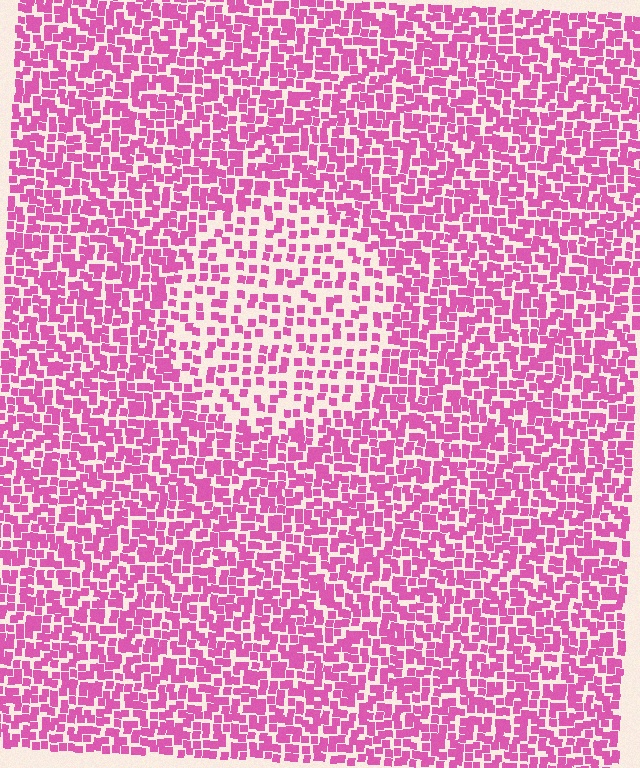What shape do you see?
I see a circle.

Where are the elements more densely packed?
The elements are more densely packed outside the circle boundary.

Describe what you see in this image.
The image contains small pink elements arranged at two different densities. A circle-shaped region is visible where the elements are less densely packed than the surrounding area.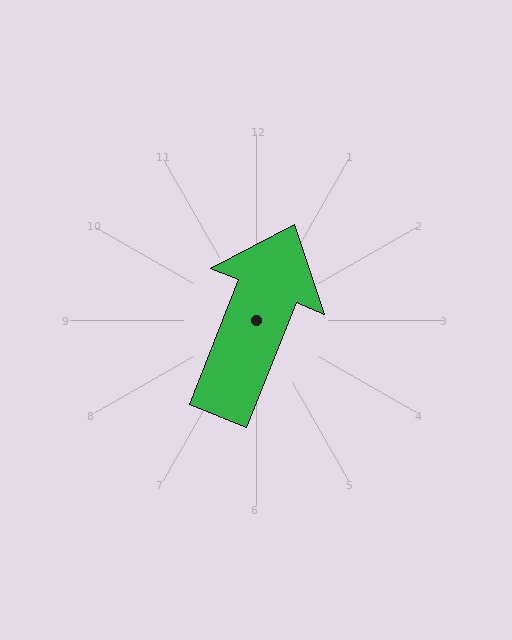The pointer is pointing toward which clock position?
Roughly 1 o'clock.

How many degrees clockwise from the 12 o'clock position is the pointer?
Approximately 22 degrees.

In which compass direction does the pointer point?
North.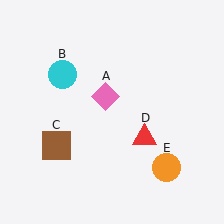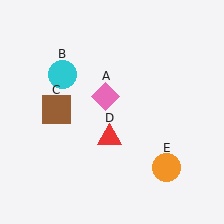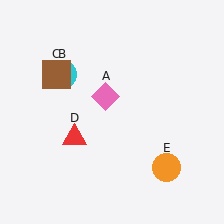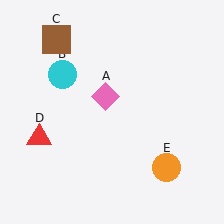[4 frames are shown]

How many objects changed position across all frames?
2 objects changed position: brown square (object C), red triangle (object D).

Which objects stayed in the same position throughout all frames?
Pink diamond (object A) and cyan circle (object B) and orange circle (object E) remained stationary.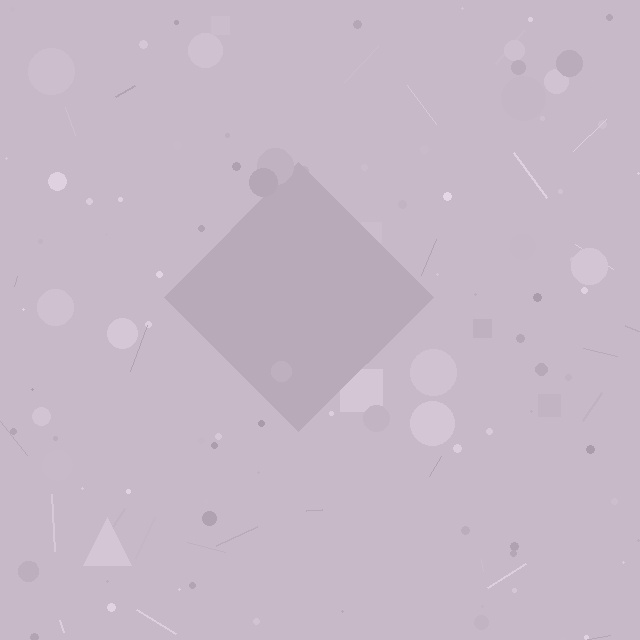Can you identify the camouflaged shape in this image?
The camouflaged shape is a diamond.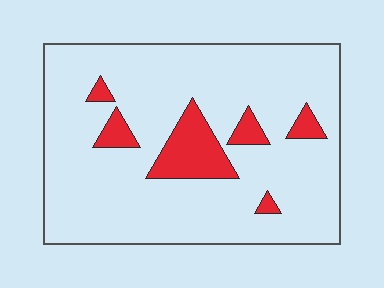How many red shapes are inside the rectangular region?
6.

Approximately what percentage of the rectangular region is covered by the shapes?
Approximately 10%.